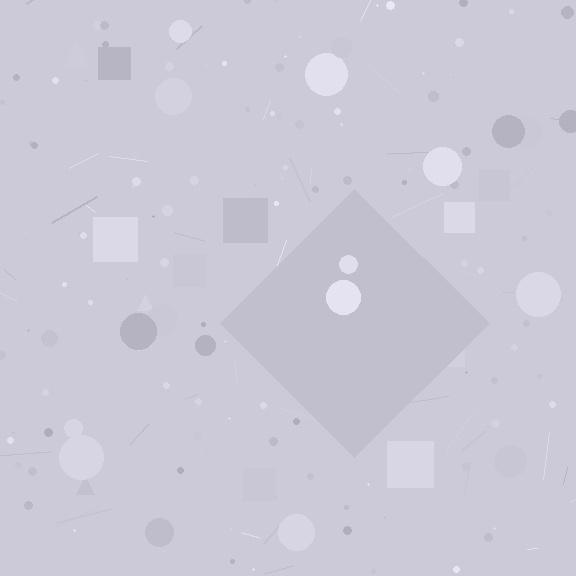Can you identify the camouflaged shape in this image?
The camouflaged shape is a diamond.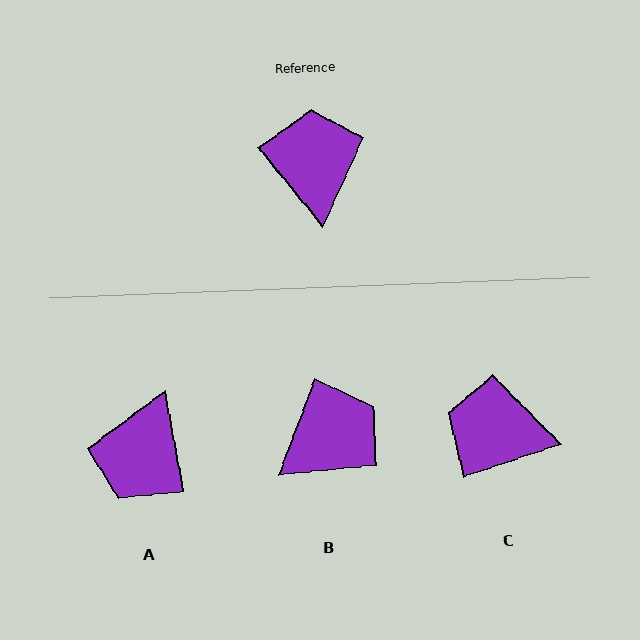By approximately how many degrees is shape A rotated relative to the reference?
Approximately 151 degrees counter-clockwise.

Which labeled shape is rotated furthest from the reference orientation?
A, about 151 degrees away.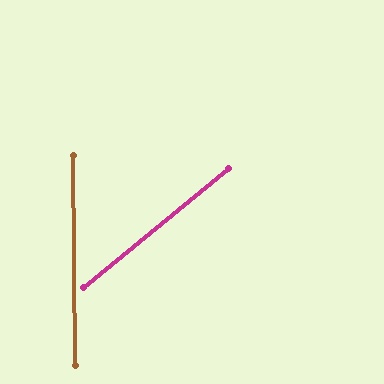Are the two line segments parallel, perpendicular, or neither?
Neither parallel nor perpendicular — they differ by about 51°.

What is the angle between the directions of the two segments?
Approximately 51 degrees.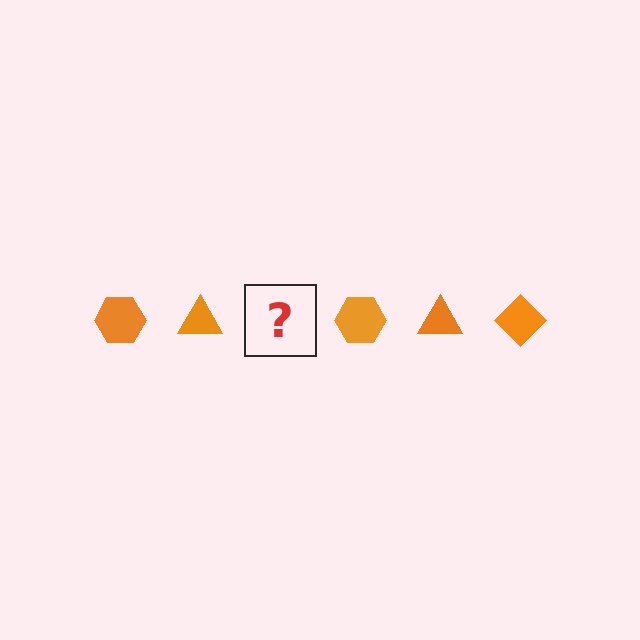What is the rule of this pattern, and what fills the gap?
The rule is that the pattern cycles through hexagon, triangle, diamond shapes in orange. The gap should be filled with an orange diamond.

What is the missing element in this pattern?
The missing element is an orange diamond.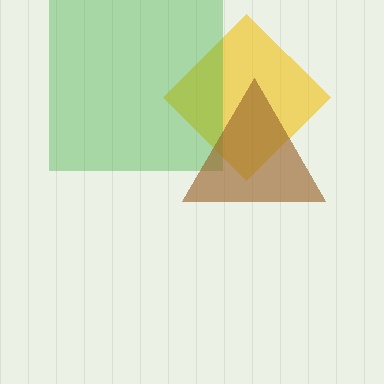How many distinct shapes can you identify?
There are 3 distinct shapes: a yellow diamond, a green square, a brown triangle.